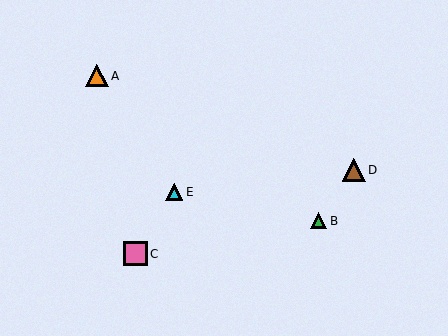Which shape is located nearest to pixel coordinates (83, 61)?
The orange triangle (labeled A) at (97, 76) is nearest to that location.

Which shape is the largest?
The pink square (labeled C) is the largest.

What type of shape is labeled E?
Shape E is a cyan triangle.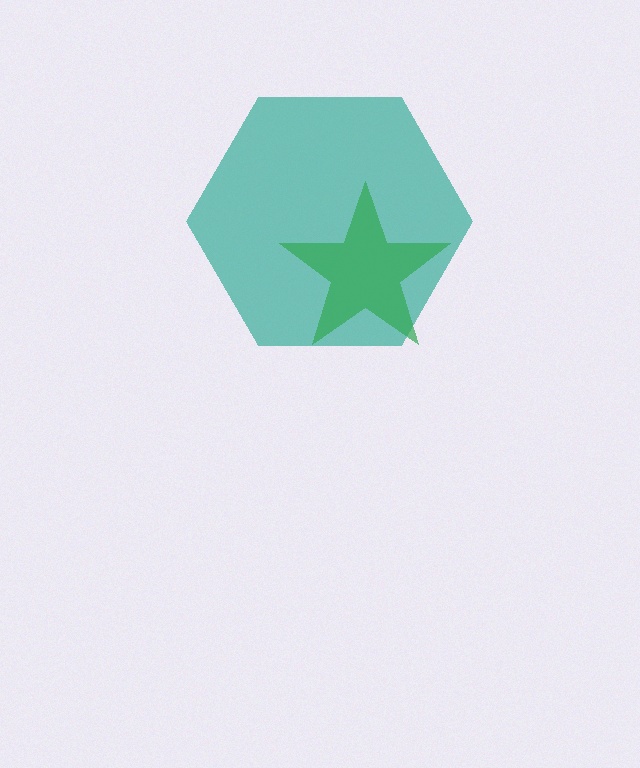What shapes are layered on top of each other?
The layered shapes are: a teal hexagon, a green star.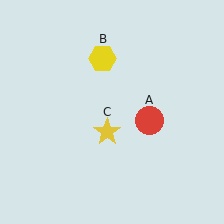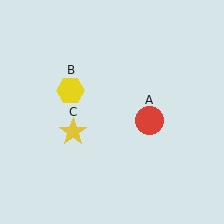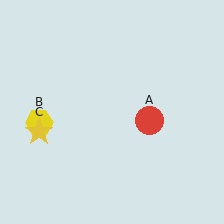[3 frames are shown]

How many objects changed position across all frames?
2 objects changed position: yellow hexagon (object B), yellow star (object C).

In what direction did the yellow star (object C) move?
The yellow star (object C) moved left.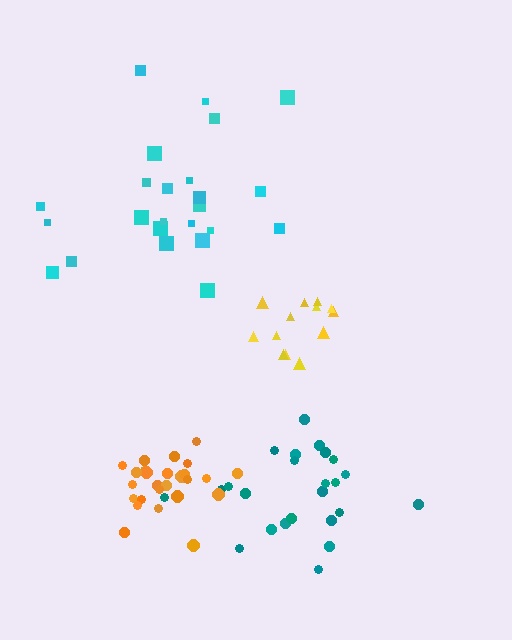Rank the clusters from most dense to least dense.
orange, yellow, teal, cyan.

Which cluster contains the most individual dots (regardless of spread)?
Orange (26).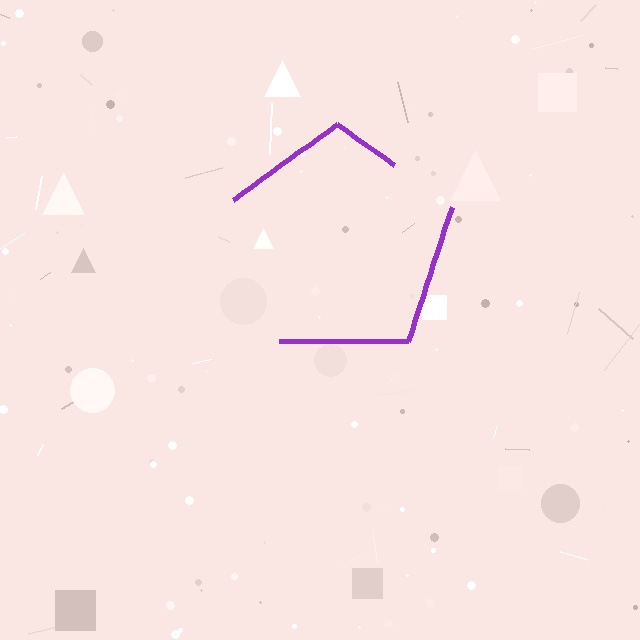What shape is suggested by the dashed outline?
The dashed outline suggests a pentagon.